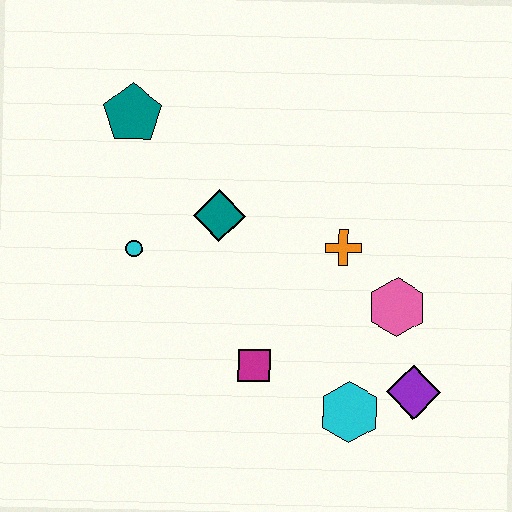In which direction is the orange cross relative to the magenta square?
The orange cross is above the magenta square.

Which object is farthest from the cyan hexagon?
The teal pentagon is farthest from the cyan hexagon.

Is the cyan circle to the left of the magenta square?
Yes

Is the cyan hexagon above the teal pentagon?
No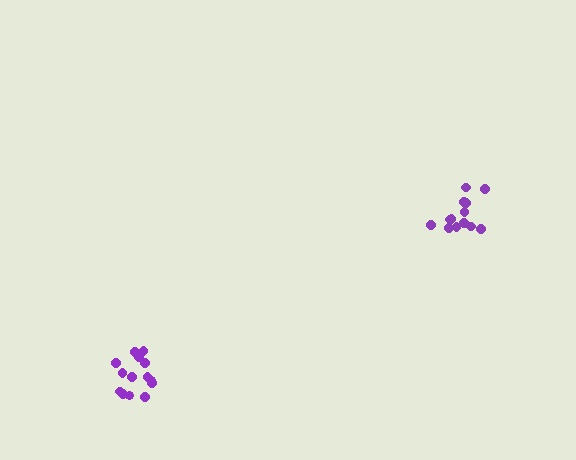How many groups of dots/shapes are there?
There are 2 groups.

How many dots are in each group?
Group 1: 14 dots, Group 2: 13 dots (27 total).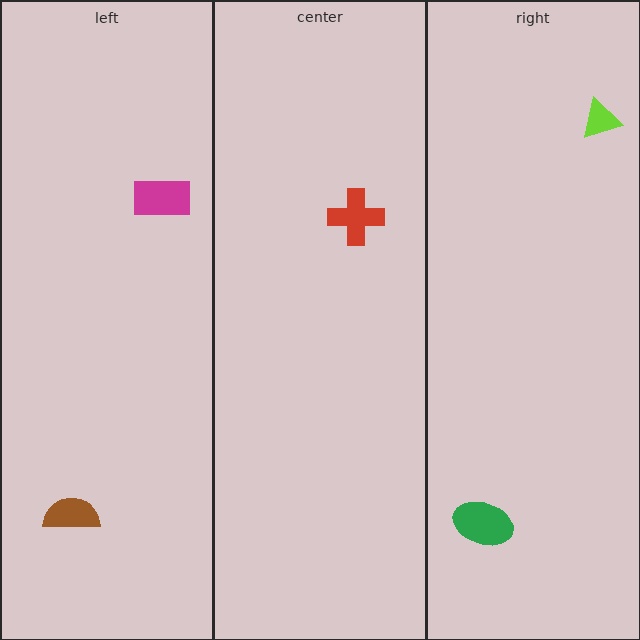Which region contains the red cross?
The center region.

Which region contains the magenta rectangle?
The left region.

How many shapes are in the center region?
1.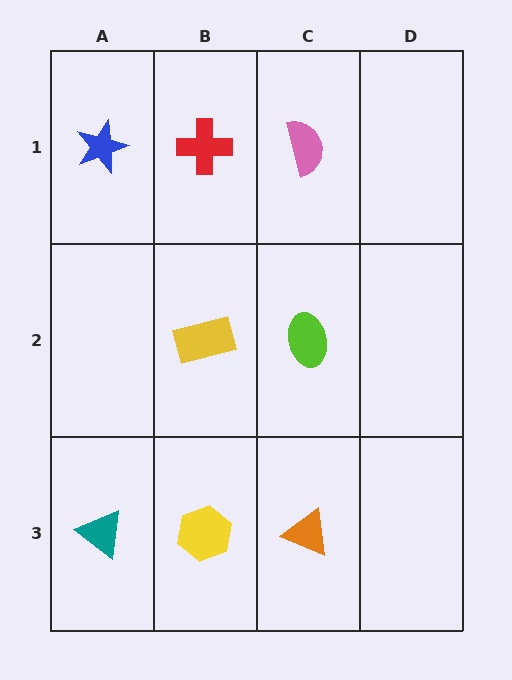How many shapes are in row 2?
2 shapes.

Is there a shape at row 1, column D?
No, that cell is empty.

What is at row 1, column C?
A pink semicircle.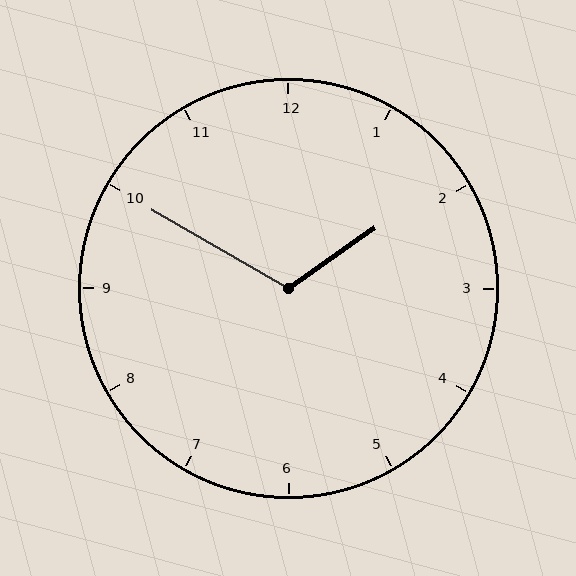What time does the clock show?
1:50.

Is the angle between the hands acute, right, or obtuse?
It is obtuse.